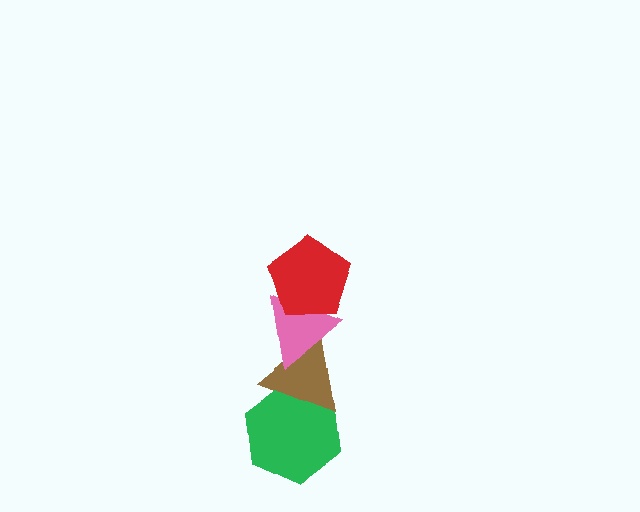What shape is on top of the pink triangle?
The red pentagon is on top of the pink triangle.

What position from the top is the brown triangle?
The brown triangle is 3rd from the top.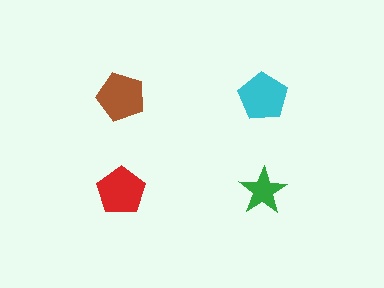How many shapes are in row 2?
2 shapes.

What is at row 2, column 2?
A green star.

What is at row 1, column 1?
A brown pentagon.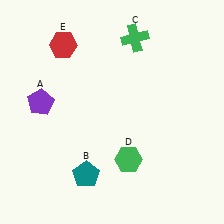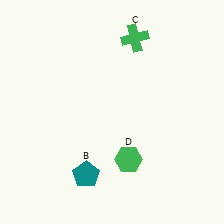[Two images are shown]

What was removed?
The red hexagon (E), the purple pentagon (A) were removed in Image 2.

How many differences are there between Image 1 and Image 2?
There are 2 differences between the two images.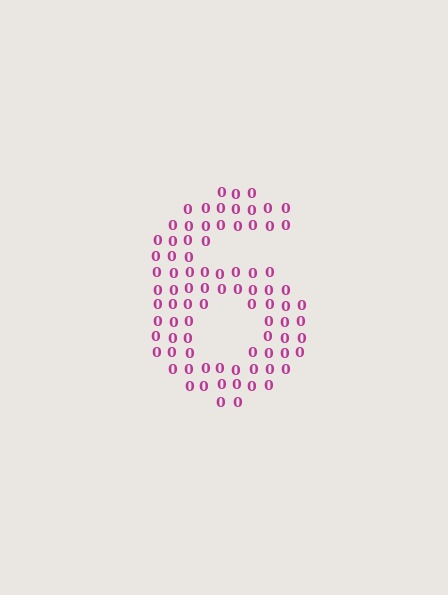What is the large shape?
The large shape is the digit 6.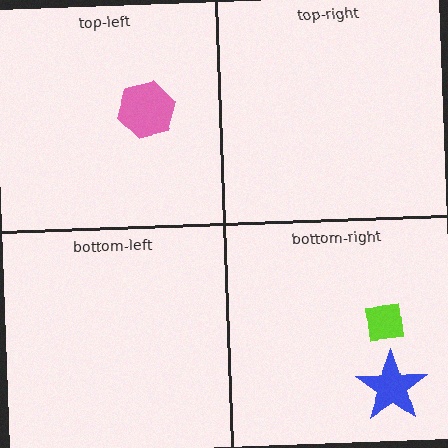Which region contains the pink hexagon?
The top-left region.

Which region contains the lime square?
The bottom-right region.